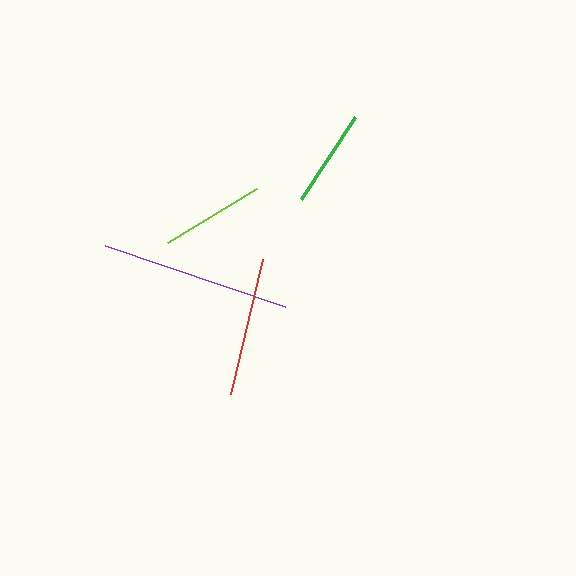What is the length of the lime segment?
The lime segment is approximately 104 pixels long.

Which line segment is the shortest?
The green line is the shortest at approximately 99 pixels.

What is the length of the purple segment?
The purple segment is approximately 190 pixels long.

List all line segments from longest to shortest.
From longest to shortest: purple, red, lime, green.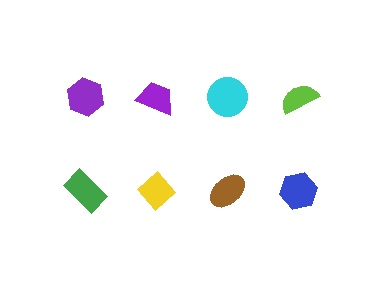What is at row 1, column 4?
A lime semicircle.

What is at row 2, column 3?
A brown ellipse.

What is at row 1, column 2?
A purple trapezoid.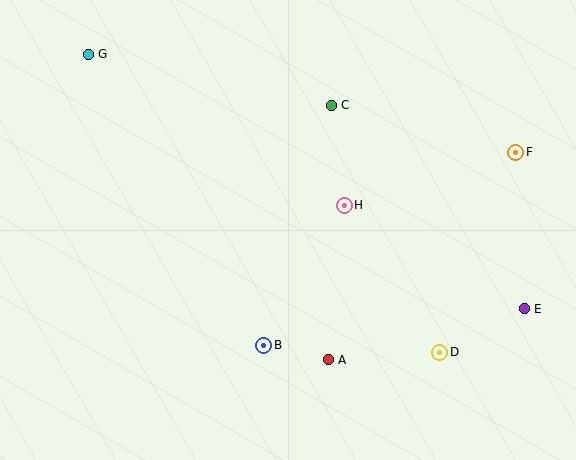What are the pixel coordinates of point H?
Point H is at (344, 205).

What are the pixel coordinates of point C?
Point C is at (331, 105).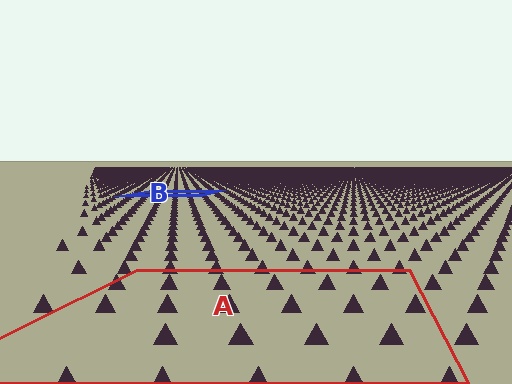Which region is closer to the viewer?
Region A is closer. The texture elements there are larger and more spread out.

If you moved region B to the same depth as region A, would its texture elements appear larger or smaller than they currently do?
They would appear larger. At a closer depth, the same texture elements are projected at a bigger on-screen size.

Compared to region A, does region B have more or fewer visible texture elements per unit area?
Region B has more texture elements per unit area — they are packed more densely because it is farther away.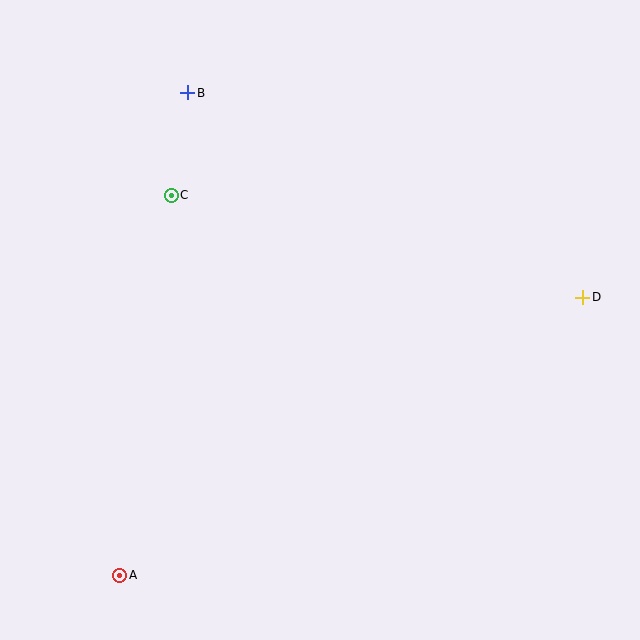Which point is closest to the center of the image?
Point C at (171, 195) is closest to the center.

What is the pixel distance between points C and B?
The distance between C and B is 104 pixels.